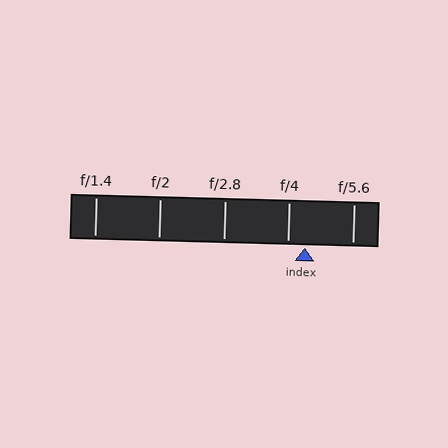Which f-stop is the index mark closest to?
The index mark is closest to f/4.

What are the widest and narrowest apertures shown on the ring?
The widest aperture shown is f/1.4 and the narrowest is f/5.6.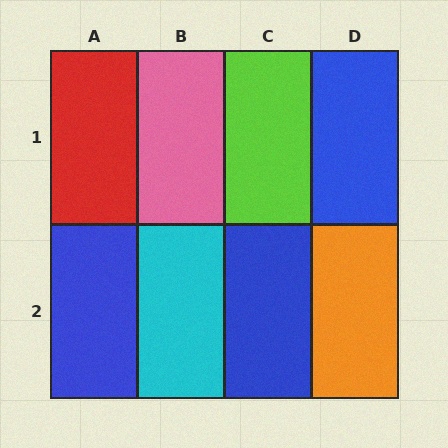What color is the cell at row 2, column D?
Orange.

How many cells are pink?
1 cell is pink.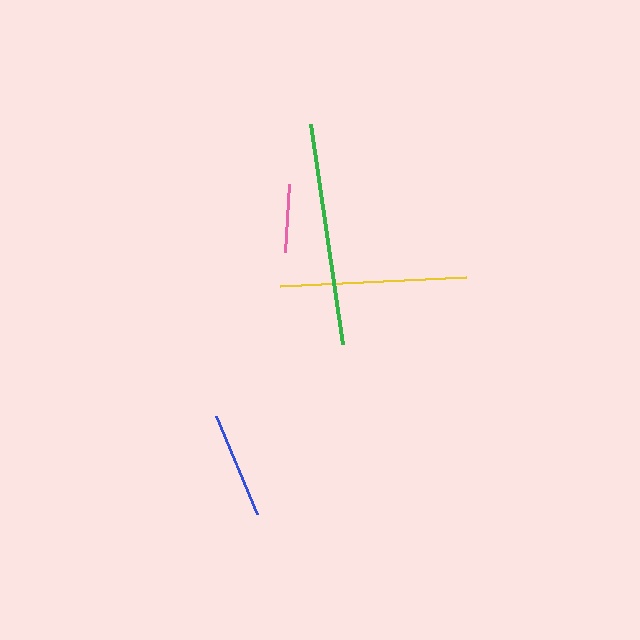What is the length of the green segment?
The green segment is approximately 222 pixels long.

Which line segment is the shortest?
The pink line is the shortest at approximately 68 pixels.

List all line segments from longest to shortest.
From longest to shortest: green, yellow, blue, pink.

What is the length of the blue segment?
The blue segment is approximately 106 pixels long.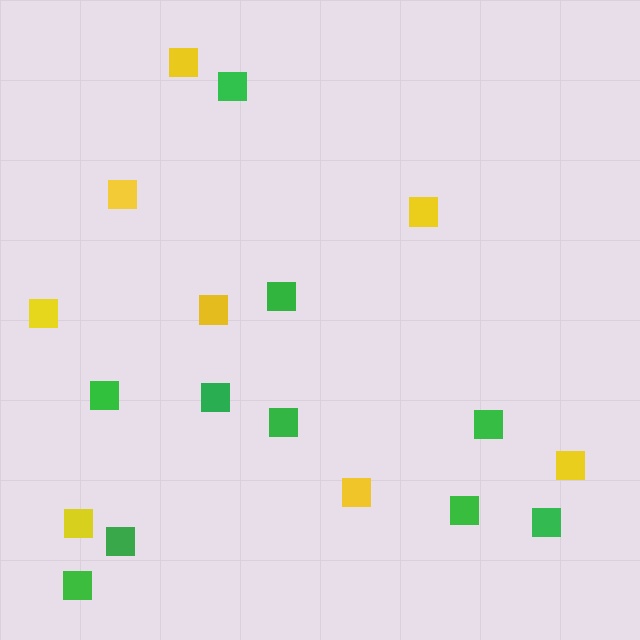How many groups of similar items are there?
There are 2 groups: one group of green squares (10) and one group of yellow squares (8).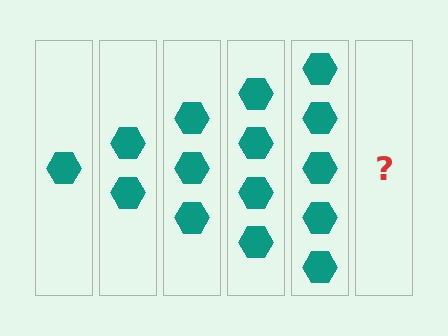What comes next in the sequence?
The next element should be 6 hexagons.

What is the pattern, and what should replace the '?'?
The pattern is that each step adds one more hexagon. The '?' should be 6 hexagons.